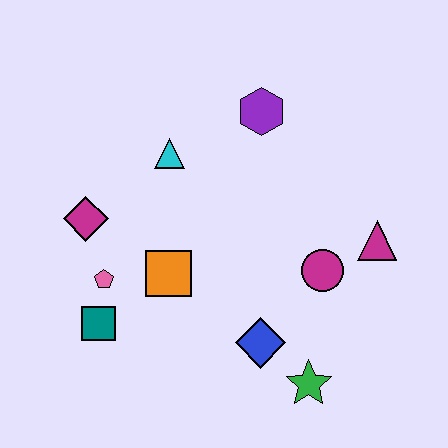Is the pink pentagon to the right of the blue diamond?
No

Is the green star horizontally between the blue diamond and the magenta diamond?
No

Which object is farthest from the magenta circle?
The magenta diamond is farthest from the magenta circle.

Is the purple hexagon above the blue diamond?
Yes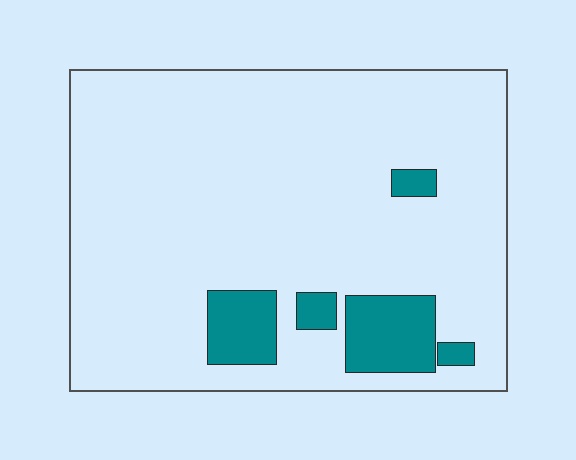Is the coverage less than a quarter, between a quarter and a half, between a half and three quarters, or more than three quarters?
Less than a quarter.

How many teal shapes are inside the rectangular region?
5.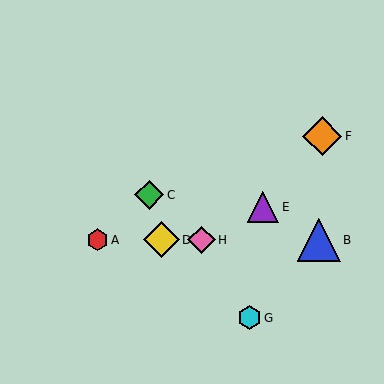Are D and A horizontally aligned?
Yes, both are at y≈240.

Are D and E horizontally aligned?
No, D is at y≈240 and E is at y≈207.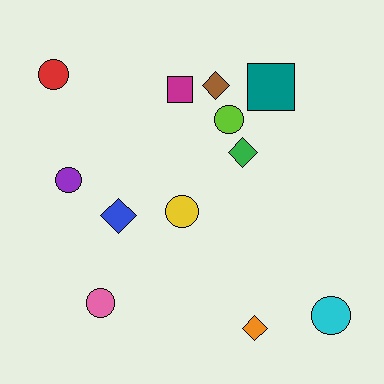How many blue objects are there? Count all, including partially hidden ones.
There is 1 blue object.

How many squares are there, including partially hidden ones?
There are 2 squares.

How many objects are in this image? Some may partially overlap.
There are 12 objects.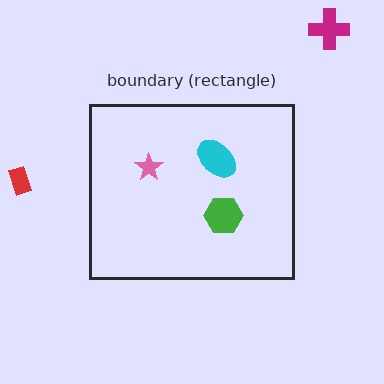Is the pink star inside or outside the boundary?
Inside.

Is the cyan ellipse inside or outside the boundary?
Inside.